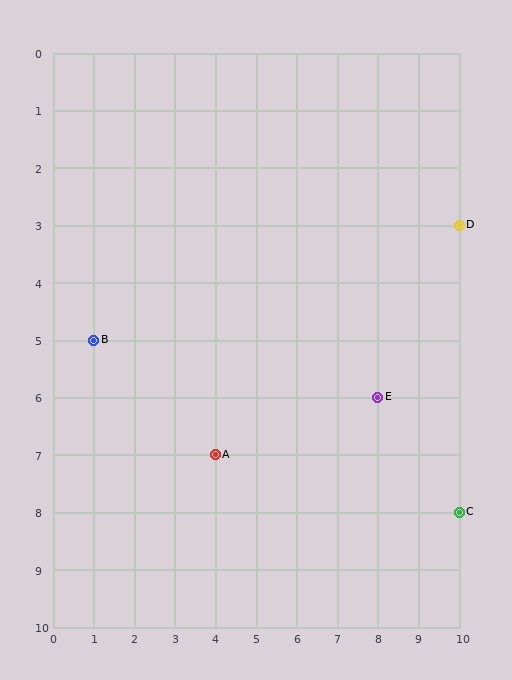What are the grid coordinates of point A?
Point A is at grid coordinates (4, 7).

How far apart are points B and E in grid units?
Points B and E are 7 columns and 1 row apart (about 7.1 grid units diagonally).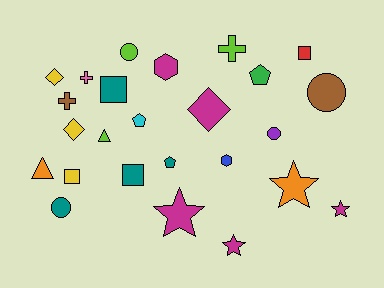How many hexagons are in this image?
There are 2 hexagons.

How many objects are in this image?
There are 25 objects.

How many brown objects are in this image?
There are 2 brown objects.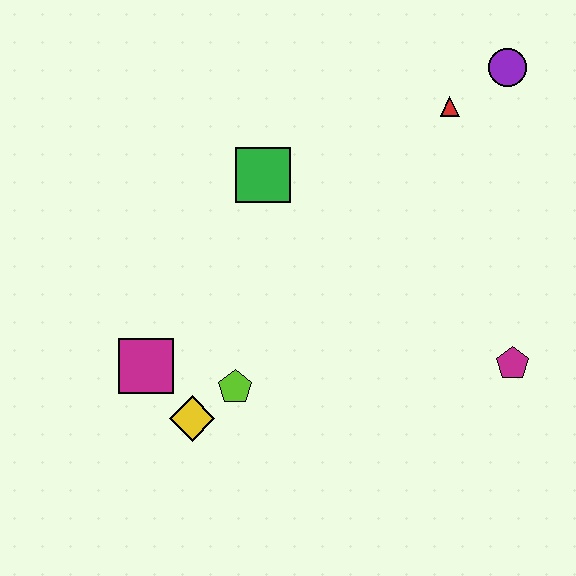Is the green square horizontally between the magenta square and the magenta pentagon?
Yes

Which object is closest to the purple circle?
The red triangle is closest to the purple circle.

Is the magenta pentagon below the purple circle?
Yes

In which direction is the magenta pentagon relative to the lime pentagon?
The magenta pentagon is to the right of the lime pentagon.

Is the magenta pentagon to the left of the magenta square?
No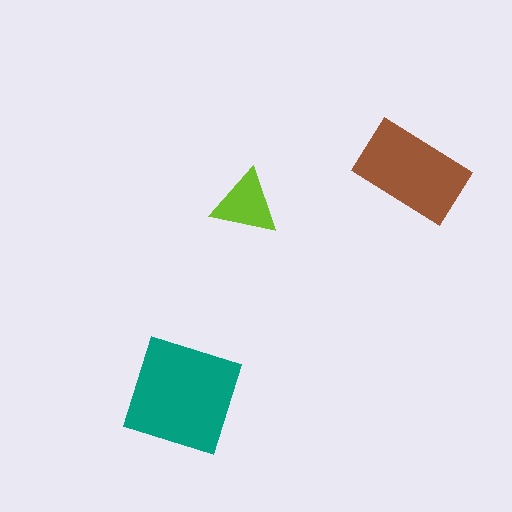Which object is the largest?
The teal square.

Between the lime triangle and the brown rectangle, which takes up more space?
The brown rectangle.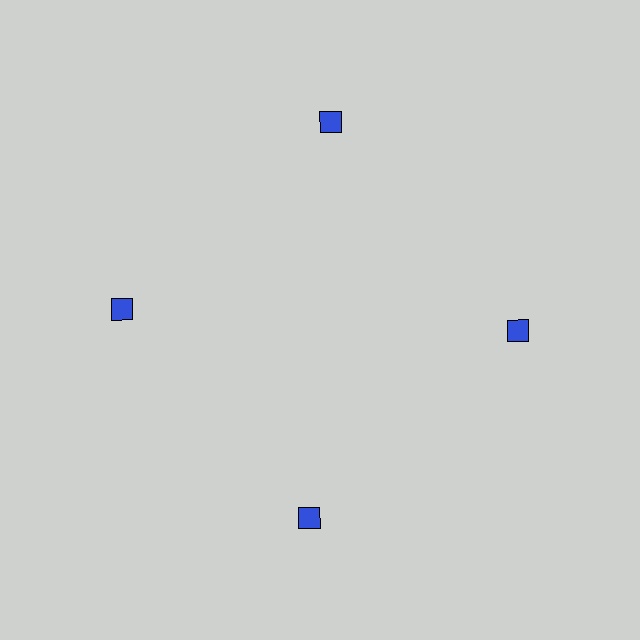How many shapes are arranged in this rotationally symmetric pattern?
There are 4 shapes, arranged in 4 groups of 1.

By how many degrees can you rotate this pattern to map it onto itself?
The pattern maps onto itself every 90 degrees of rotation.